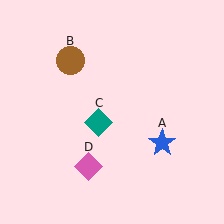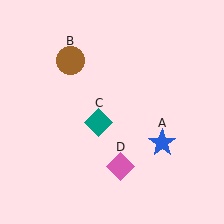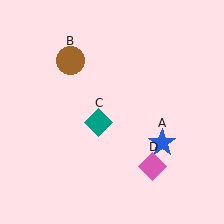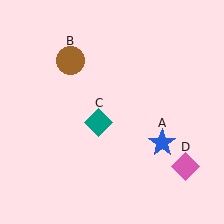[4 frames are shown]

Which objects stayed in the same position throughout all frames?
Blue star (object A) and brown circle (object B) and teal diamond (object C) remained stationary.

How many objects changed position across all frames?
1 object changed position: pink diamond (object D).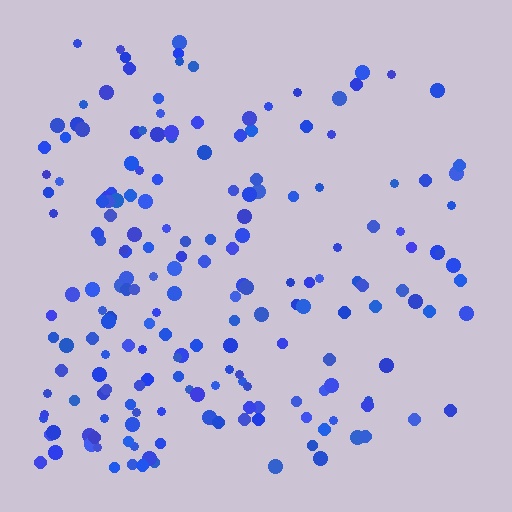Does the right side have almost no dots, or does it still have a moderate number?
Still a moderate number, just noticeably fewer than the left.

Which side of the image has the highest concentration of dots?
The left.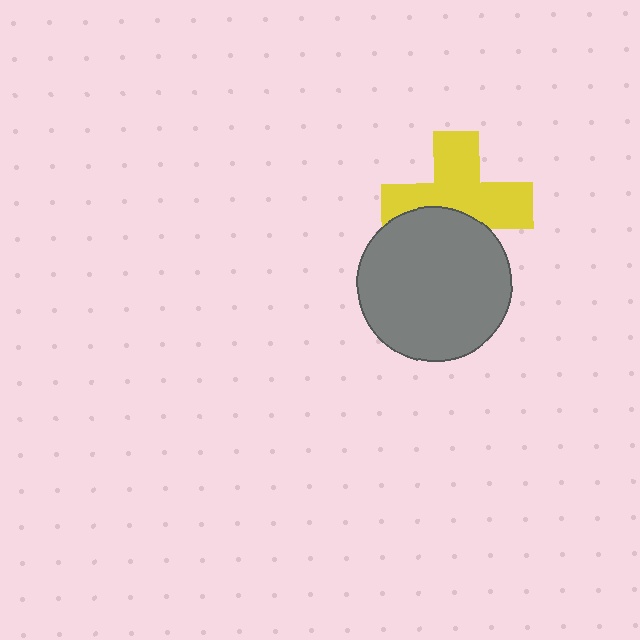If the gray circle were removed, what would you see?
You would see the complete yellow cross.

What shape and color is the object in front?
The object in front is a gray circle.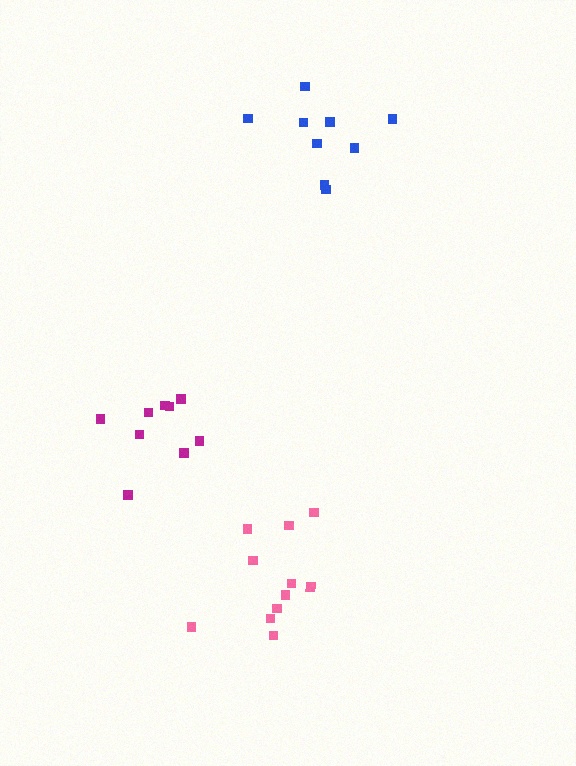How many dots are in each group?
Group 1: 9 dots, Group 2: 11 dots, Group 3: 9 dots (29 total).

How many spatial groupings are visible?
There are 3 spatial groupings.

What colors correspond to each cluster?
The clusters are colored: blue, pink, magenta.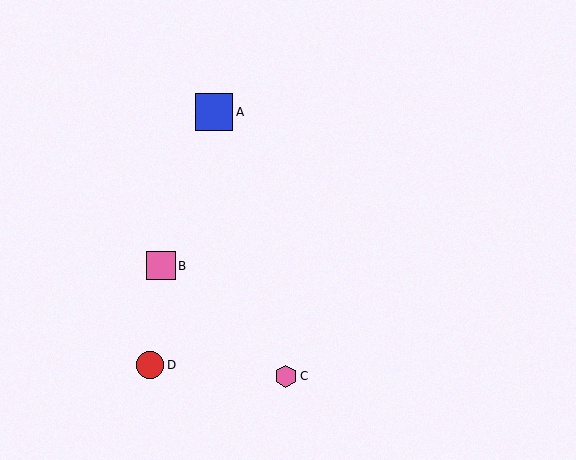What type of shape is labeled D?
Shape D is a red circle.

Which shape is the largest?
The blue square (labeled A) is the largest.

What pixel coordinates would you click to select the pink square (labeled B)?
Click at (161, 266) to select the pink square B.